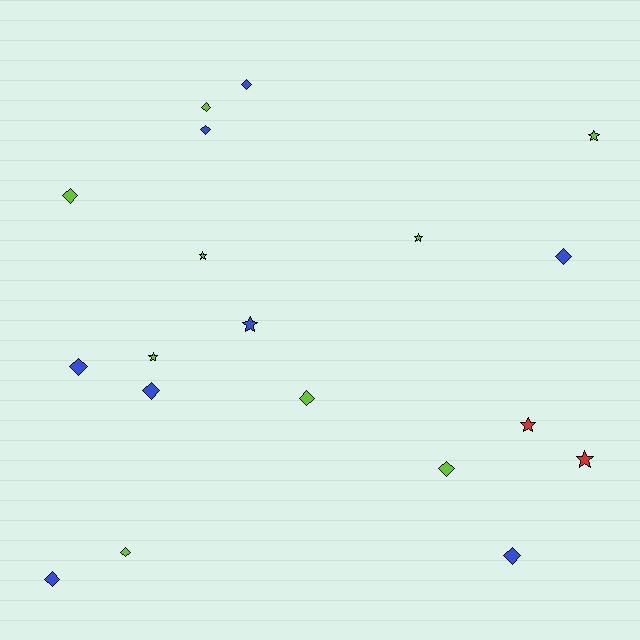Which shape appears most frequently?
Diamond, with 12 objects.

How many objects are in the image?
There are 19 objects.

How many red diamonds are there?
There are no red diamonds.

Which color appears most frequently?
Lime, with 9 objects.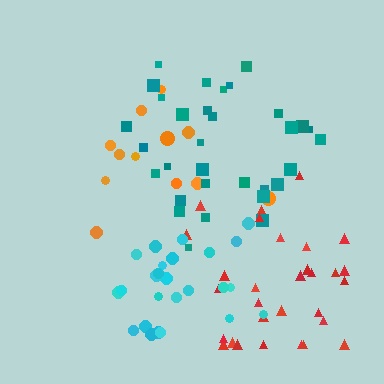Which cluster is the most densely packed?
Cyan.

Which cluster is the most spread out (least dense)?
Orange.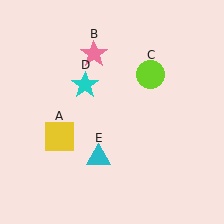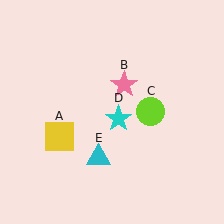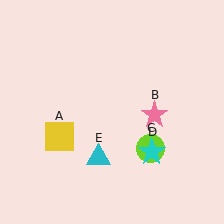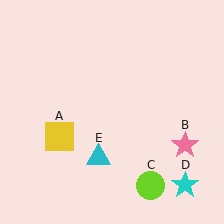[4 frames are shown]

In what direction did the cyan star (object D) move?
The cyan star (object D) moved down and to the right.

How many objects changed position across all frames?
3 objects changed position: pink star (object B), lime circle (object C), cyan star (object D).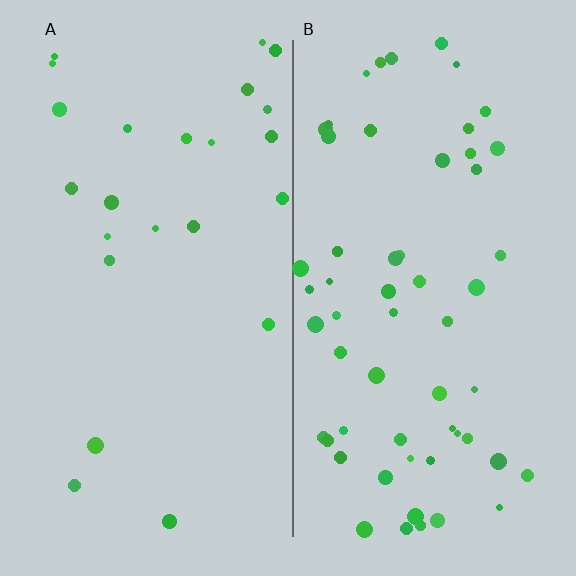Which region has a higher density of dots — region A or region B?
B (the right).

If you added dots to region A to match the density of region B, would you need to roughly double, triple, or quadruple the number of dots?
Approximately double.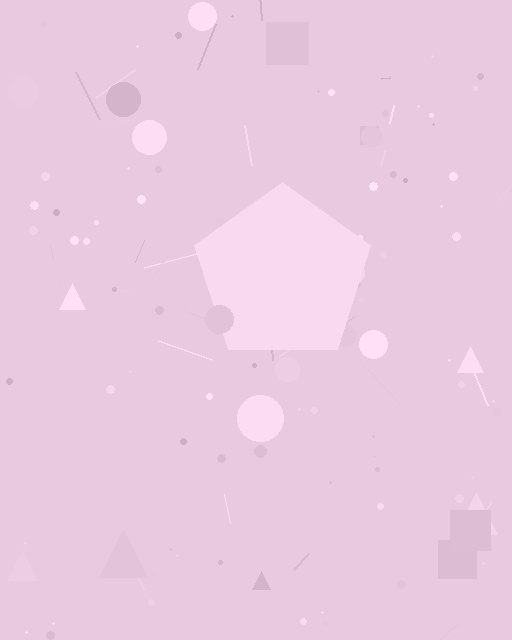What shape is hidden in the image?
A pentagon is hidden in the image.